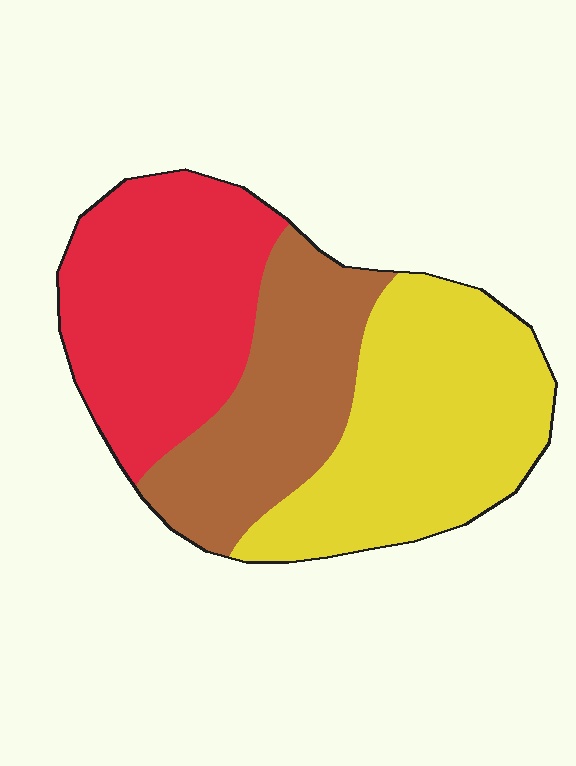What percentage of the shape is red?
Red takes up about one third (1/3) of the shape.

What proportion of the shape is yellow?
Yellow takes up between a third and a half of the shape.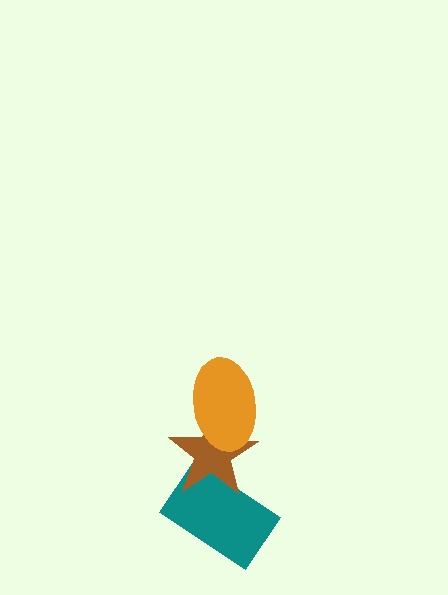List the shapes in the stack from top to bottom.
From top to bottom: the orange ellipse, the brown star, the teal rectangle.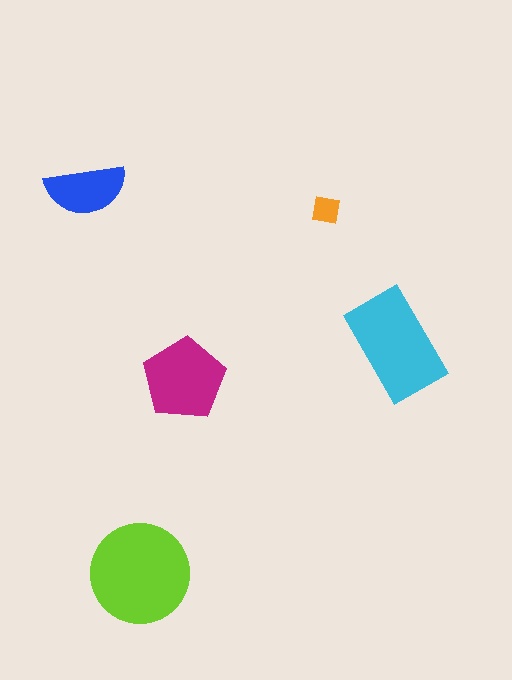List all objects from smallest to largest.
The orange square, the blue semicircle, the magenta pentagon, the cyan rectangle, the lime circle.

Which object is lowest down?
The lime circle is bottommost.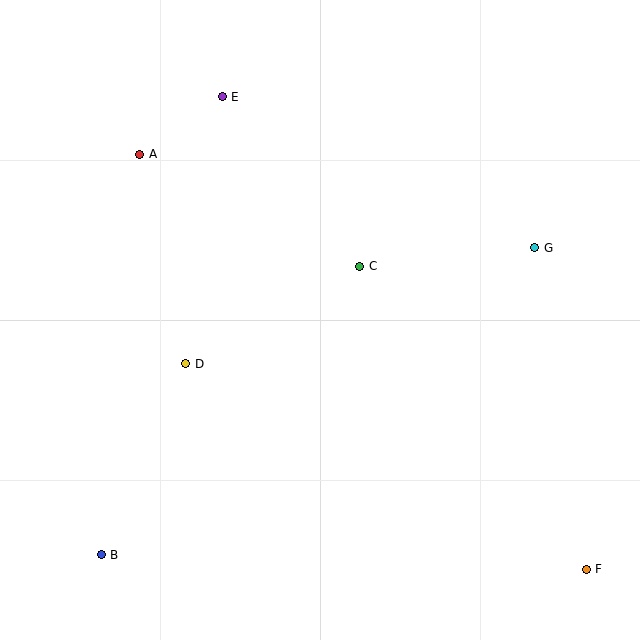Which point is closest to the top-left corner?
Point A is closest to the top-left corner.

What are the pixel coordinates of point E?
Point E is at (222, 97).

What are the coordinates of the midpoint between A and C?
The midpoint between A and C is at (250, 210).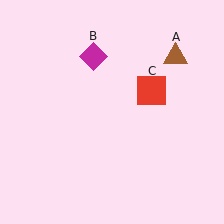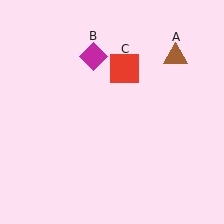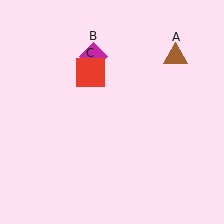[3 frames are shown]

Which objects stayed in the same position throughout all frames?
Brown triangle (object A) and magenta diamond (object B) remained stationary.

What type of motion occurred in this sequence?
The red square (object C) rotated counterclockwise around the center of the scene.